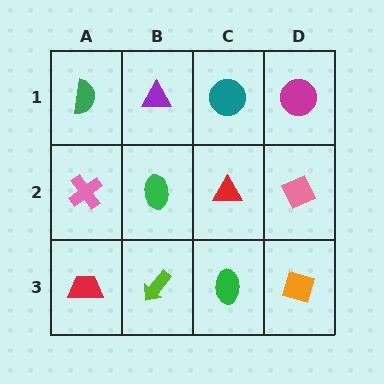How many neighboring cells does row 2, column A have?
3.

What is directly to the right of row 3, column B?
A green ellipse.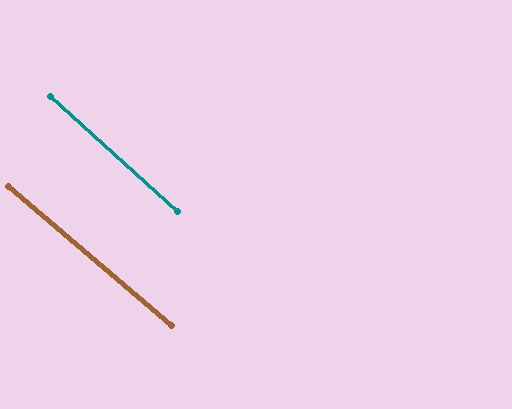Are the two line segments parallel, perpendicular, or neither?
Parallel — their directions differ by only 1.7°.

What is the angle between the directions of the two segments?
Approximately 2 degrees.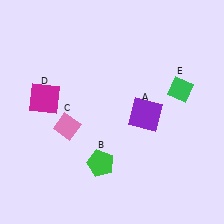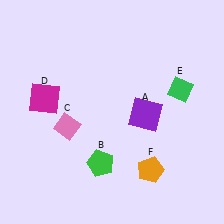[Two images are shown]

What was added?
An orange pentagon (F) was added in Image 2.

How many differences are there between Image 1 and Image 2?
There is 1 difference between the two images.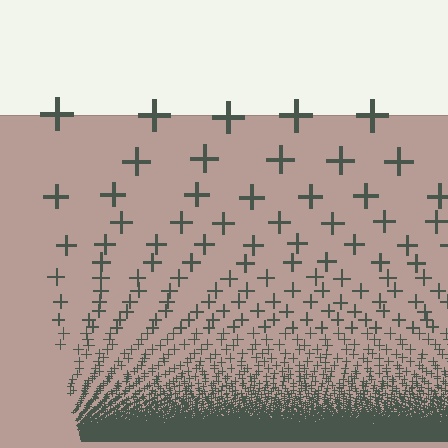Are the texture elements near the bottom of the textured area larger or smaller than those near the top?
Smaller. The gradient is inverted — elements near the bottom are smaller and denser.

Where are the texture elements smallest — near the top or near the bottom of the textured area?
Near the bottom.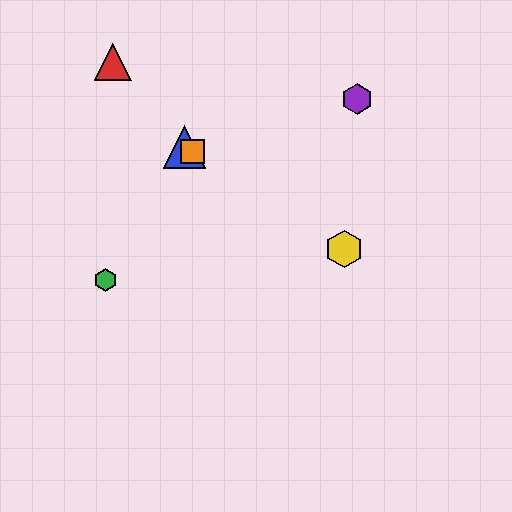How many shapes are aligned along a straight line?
3 shapes (the blue triangle, the yellow hexagon, the orange square) are aligned along a straight line.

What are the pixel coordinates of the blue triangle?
The blue triangle is at (184, 147).